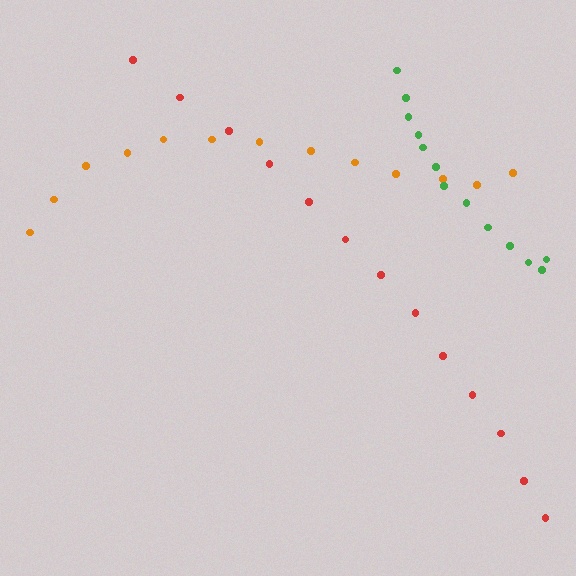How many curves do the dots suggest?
There are 3 distinct paths.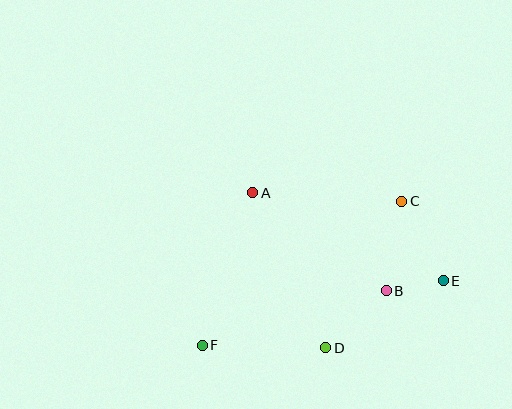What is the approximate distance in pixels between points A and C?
The distance between A and C is approximately 149 pixels.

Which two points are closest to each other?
Points B and E are closest to each other.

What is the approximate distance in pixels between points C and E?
The distance between C and E is approximately 90 pixels.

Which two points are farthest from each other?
Points E and F are farthest from each other.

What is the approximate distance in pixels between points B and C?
The distance between B and C is approximately 91 pixels.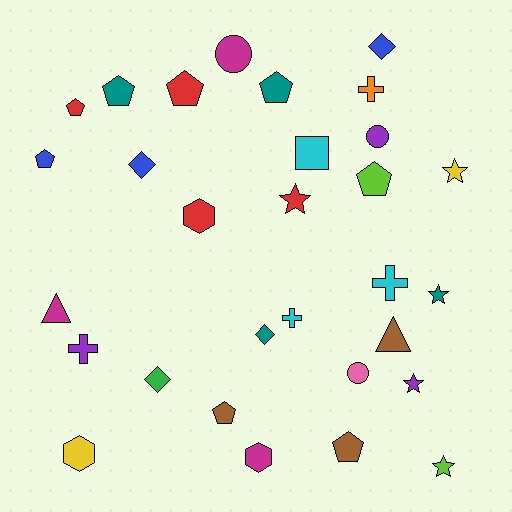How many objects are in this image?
There are 30 objects.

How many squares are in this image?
There is 1 square.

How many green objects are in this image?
There is 1 green object.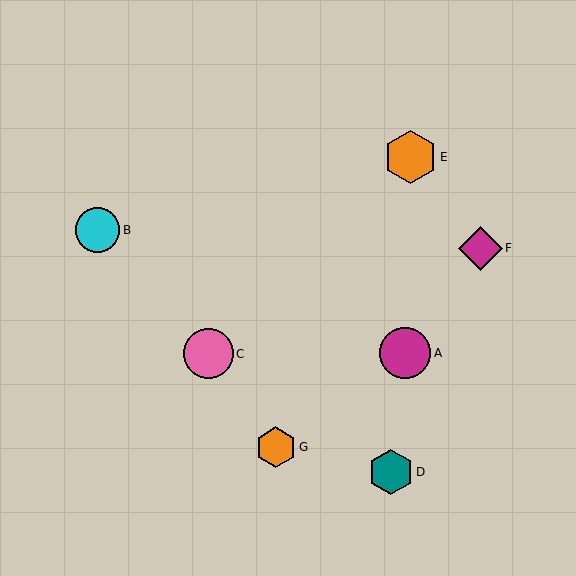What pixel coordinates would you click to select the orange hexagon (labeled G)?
Click at (276, 447) to select the orange hexagon G.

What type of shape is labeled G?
Shape G is an orange hexagon.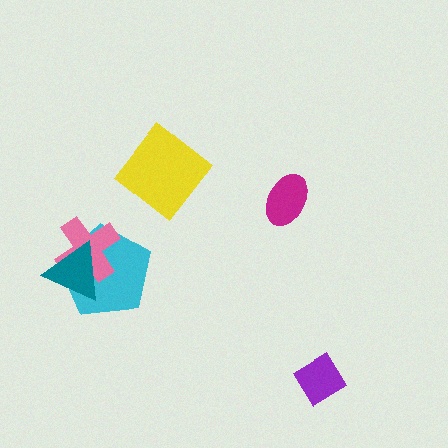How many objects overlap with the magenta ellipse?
0 objects overlap with the magenta ellipse.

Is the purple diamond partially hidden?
No, no other shape covers it.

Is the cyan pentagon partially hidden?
Yes, it is partially covered by another shape.